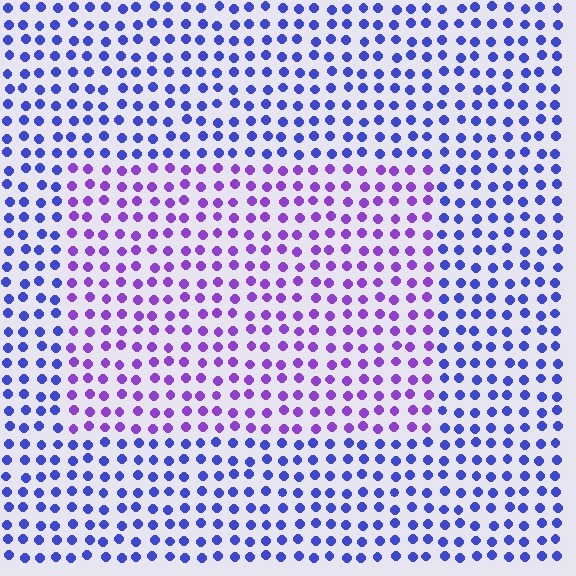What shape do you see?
I see a rectangle.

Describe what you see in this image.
The image is filled with small blue elements in a uniform arrangement. A rectangle-shaped region is visible where the elements are tinted to a slightly different hue, forming a subtle color boundary.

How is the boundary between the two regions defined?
The boundary is defined purely by a slight shift in hue (about 38 degrees). Spacing, size, and orientation are identical on both sides.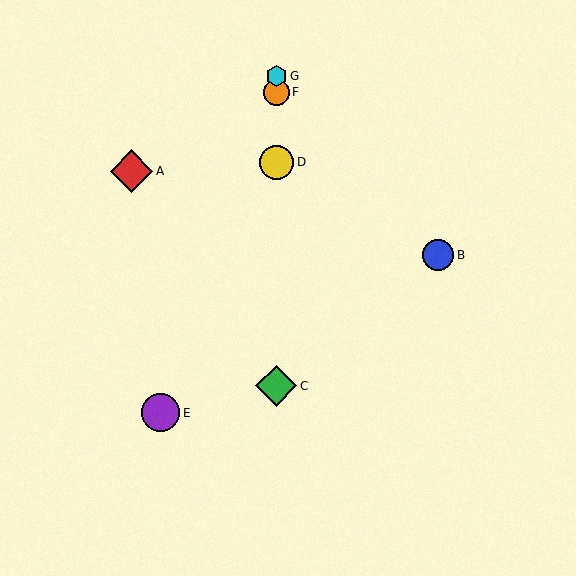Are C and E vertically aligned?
No, C is at x≈276 and E is at x≈160.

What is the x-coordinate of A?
Object A is at x≈132.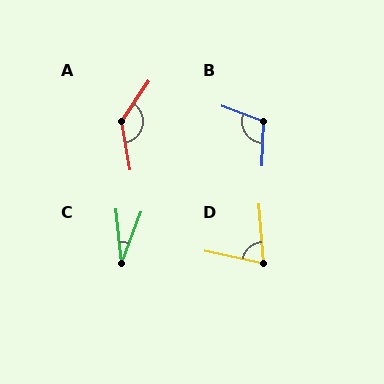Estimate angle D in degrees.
Approximately 74 degrees.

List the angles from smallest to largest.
C (26°), D (74°), B (109°), A (135°).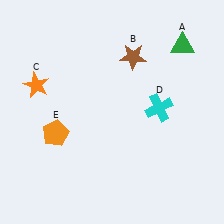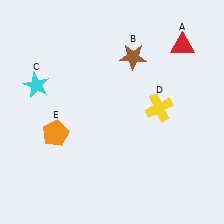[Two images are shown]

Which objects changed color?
A changed from green to red. C changed from orange to cyan. D changed from cyan to yellow.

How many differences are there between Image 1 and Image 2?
There are 3 differences between the two images.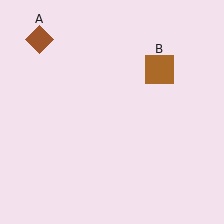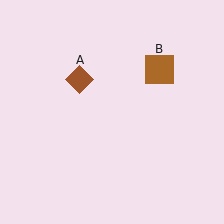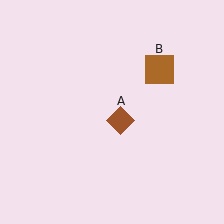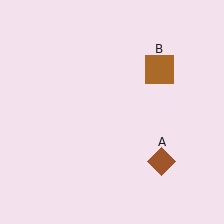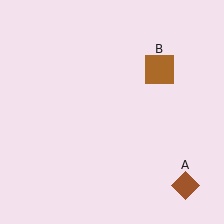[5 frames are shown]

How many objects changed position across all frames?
1 object changed position: brown diamond (object A).